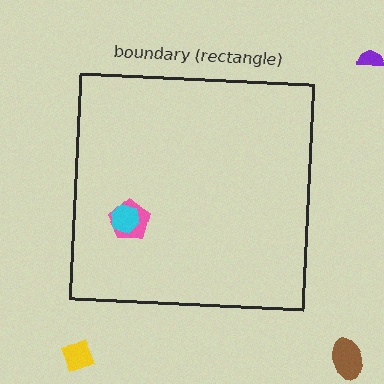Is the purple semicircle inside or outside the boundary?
Outside.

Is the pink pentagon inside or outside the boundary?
Inside.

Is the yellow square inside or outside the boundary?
Outside.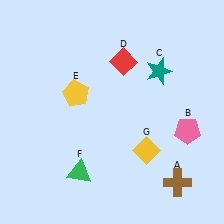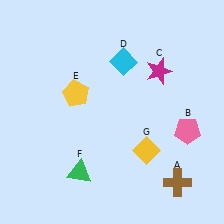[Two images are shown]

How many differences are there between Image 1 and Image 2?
There are 2 differences between the two images.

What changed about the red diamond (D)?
In Image 1, D is red. In Image 2, it changed to cyan.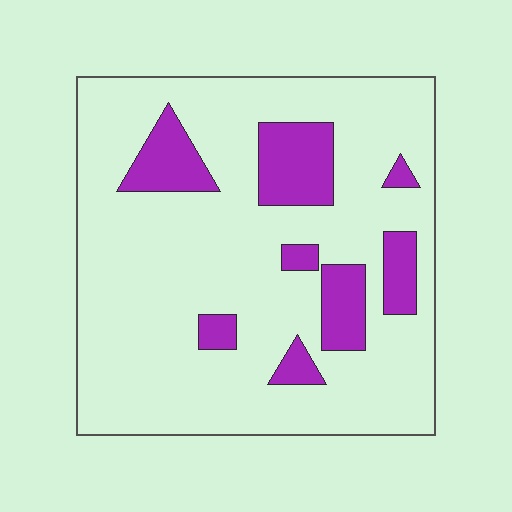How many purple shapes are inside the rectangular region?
8.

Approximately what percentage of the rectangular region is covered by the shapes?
Approximately 15%.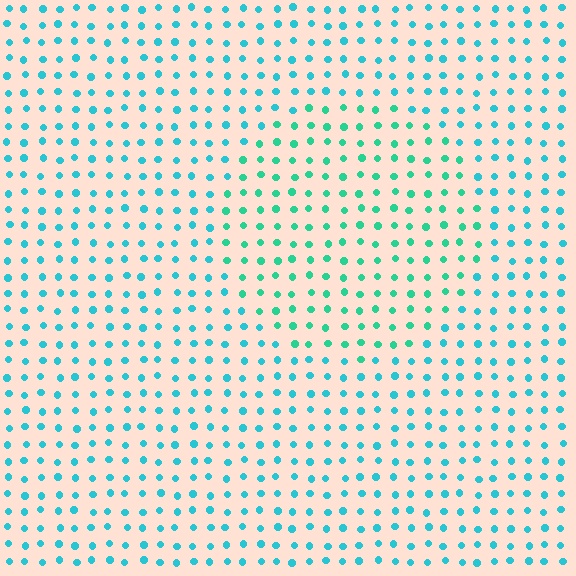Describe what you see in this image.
The image is filled with small cyan elements in a uniform arrangement. A circle-shaped region is visible where the elements are tinted to a slightly different hue, forming a subtle color boundary.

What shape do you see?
I see a circle.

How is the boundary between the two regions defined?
The boundary is defined purely by a slight shift in hue (about 27 degrees). Spacing, size, and orientation are identical on both sides.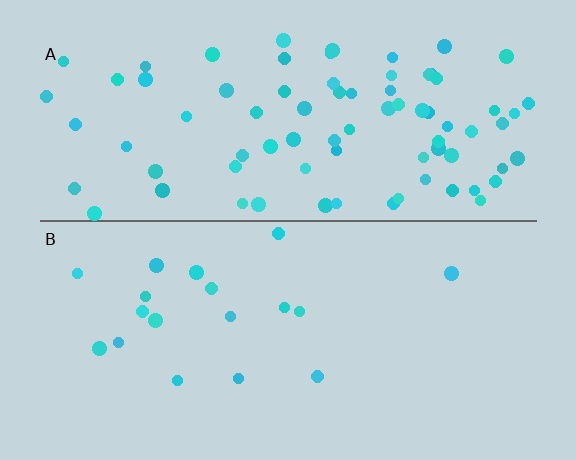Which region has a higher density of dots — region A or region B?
A (the top).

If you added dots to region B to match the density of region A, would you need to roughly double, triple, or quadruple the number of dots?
Approximately quadruple.